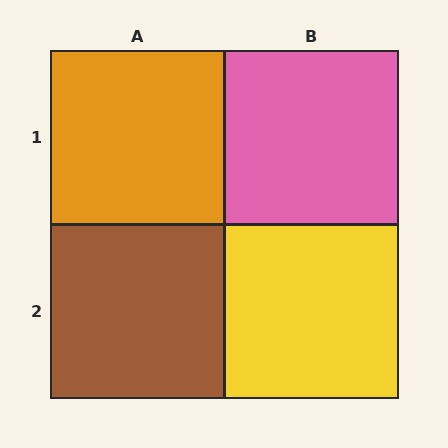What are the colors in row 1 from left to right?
Orange, pink.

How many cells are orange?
1 cell is orange.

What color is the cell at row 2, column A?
Brown.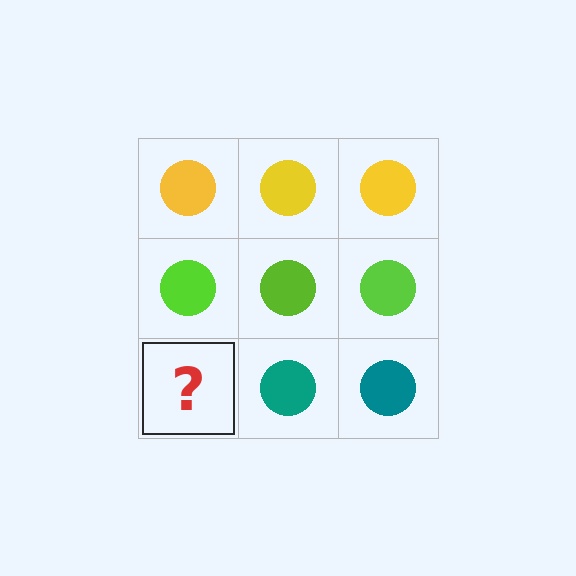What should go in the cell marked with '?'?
The missing cell should contain a teal circle.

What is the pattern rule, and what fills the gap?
The rule is that each row has a consistent color. The gap should be filled with a teal circle.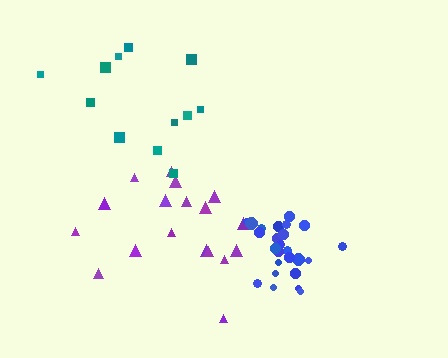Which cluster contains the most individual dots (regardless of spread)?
Blue (26).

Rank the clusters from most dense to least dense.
blue, purple, teal.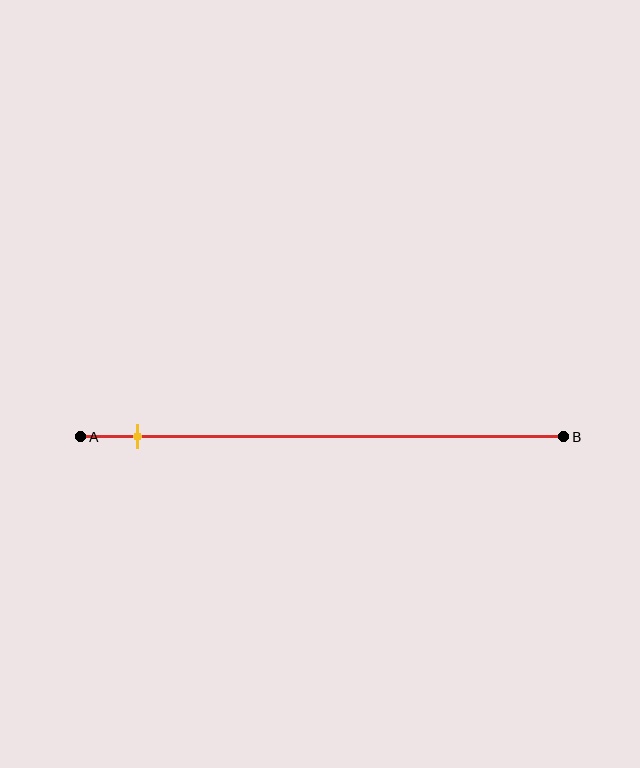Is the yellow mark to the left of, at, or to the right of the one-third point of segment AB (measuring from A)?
The yellow mark is to the left of the one-third point of segment AB.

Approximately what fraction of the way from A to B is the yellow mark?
The yellow mark is approximately 10% of the way from A to B.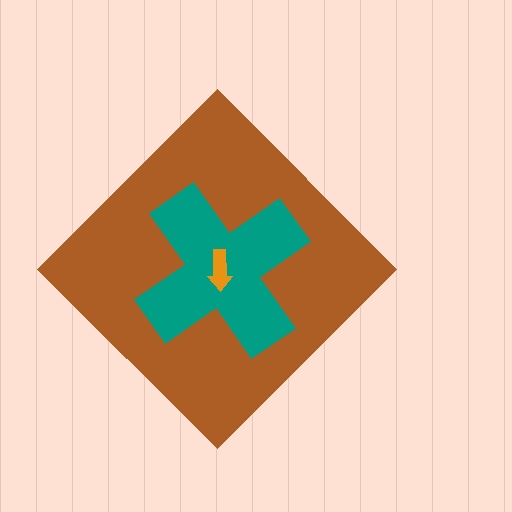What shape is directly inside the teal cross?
The orange arrow.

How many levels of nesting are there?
3.